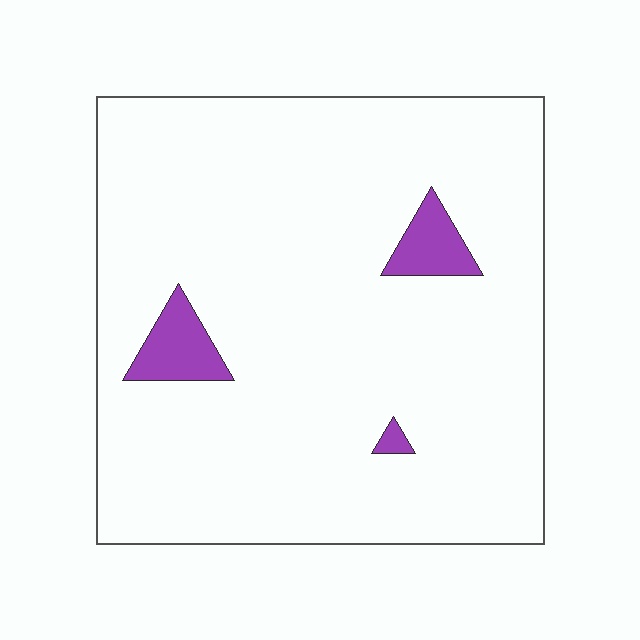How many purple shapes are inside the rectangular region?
3.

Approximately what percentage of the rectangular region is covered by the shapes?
Approximately 5%.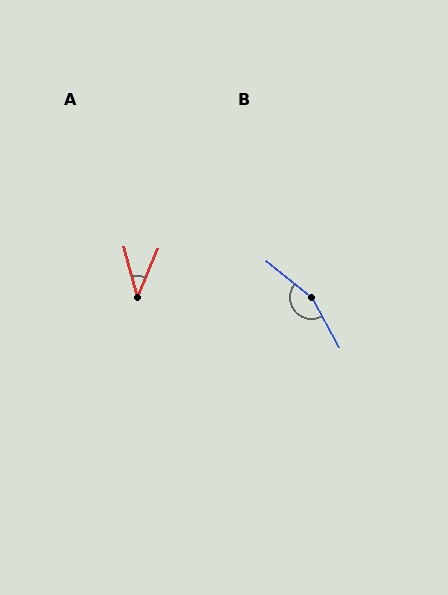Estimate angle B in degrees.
Approximately 157 degrees.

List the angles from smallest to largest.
A (38°), B (157°).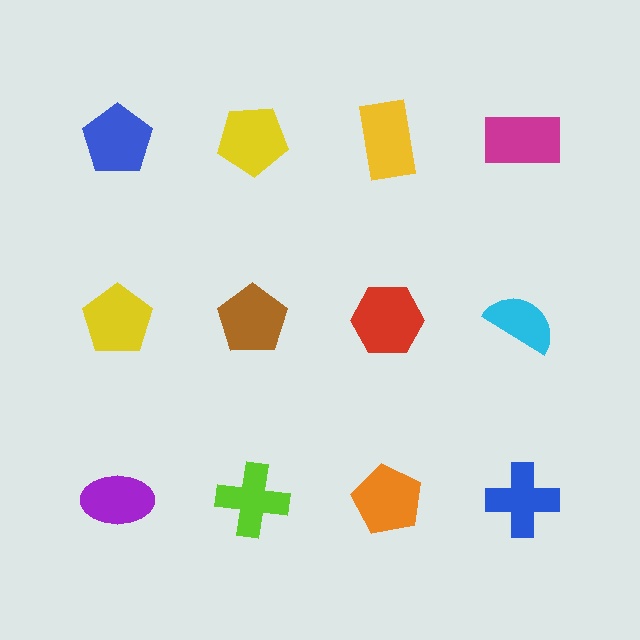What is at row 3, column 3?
An orange pentagon.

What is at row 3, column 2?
A lime cross.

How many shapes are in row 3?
4 shapes.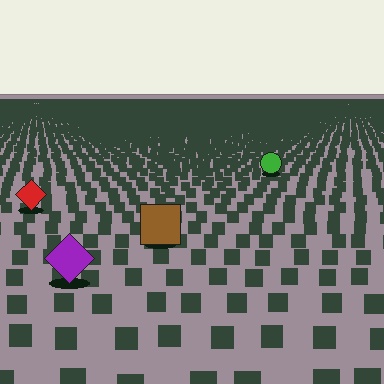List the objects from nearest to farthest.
From nearest to farthest: the purple diamond, the brown square, the red diamond, the green circle.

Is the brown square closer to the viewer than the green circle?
Yes. The brown square is closer — you can tell from the texture gradient: the ground texture is coarser near it.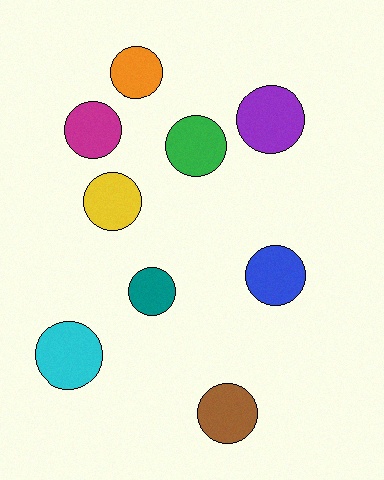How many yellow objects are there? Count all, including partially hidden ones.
There is 1 yellow object.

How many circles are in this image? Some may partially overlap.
There are 9 circles.